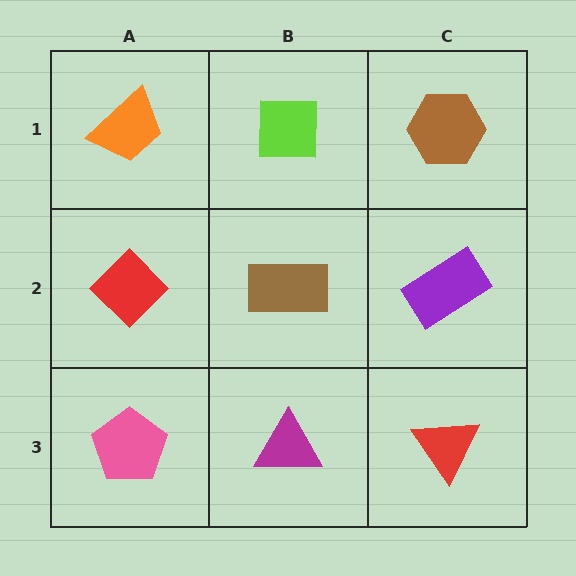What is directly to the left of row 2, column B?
A red diamond.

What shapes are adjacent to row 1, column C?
A purple rectangle (row 2, column C), a lime square (row 1, column B).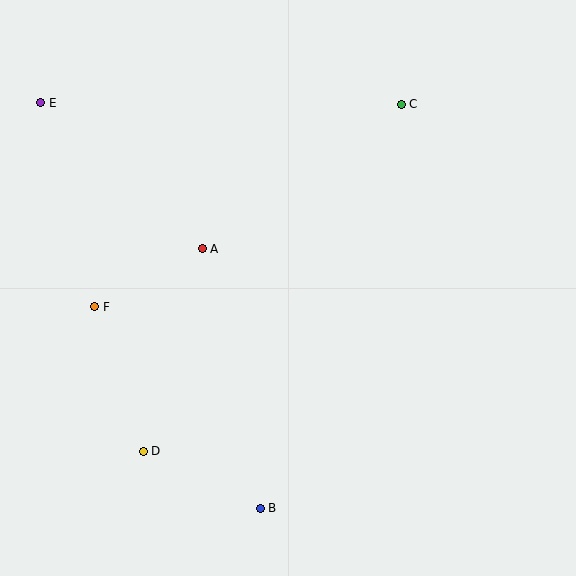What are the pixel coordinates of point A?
Point A is at (202, 249).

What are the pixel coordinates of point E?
Point E is at (41, 103).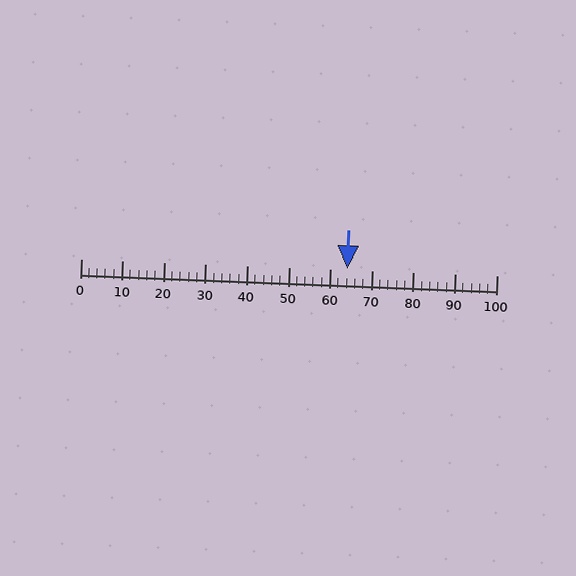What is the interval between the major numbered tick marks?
The major tick marks are spaced 10 units apart.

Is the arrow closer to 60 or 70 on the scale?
The arrow is closer to 60.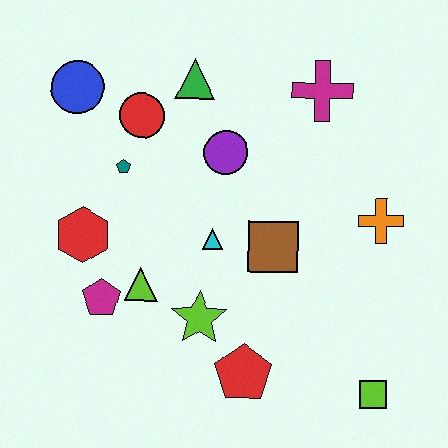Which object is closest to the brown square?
The cyan triangle is closest to the brown square.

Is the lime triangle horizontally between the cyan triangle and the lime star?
No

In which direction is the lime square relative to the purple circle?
The lime square is below the purple circle.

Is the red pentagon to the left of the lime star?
No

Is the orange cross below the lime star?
No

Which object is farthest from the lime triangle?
The magenta cross is farthest from the lime triangle.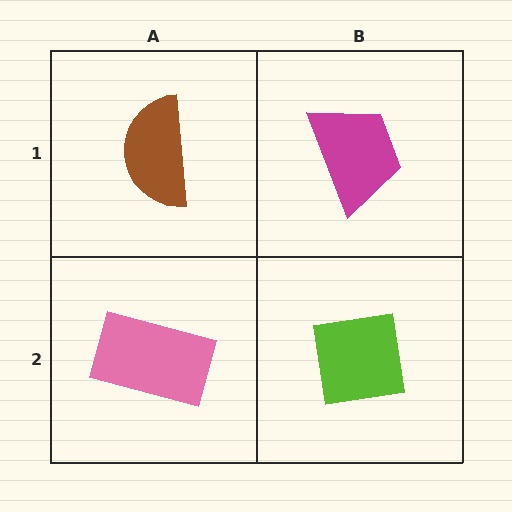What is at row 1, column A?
A brown semicircle.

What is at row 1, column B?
A magenta trapezoid.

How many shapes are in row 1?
2 shapes.